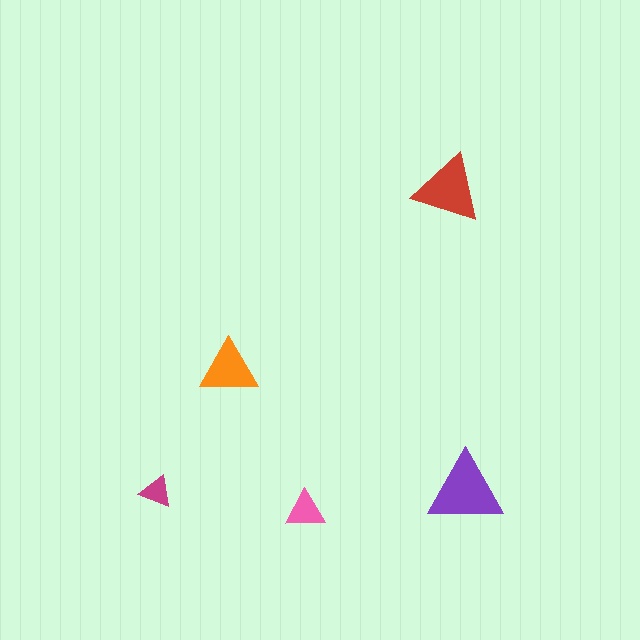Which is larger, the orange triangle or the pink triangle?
The orange one.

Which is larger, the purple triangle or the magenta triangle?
The purple one.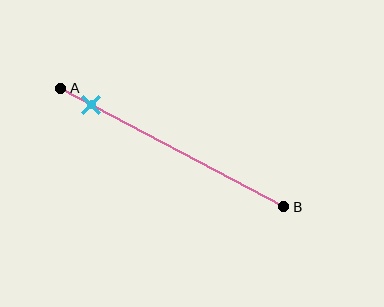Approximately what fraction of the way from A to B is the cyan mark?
The cyan mark is approximately 15% of the way from A to B.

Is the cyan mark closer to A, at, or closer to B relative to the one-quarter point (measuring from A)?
The cyan mark is closer to point A than the one-quarter point of segment AB.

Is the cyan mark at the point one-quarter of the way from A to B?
No, the mark is at about 15% from A, not at the 25% one-quarter point.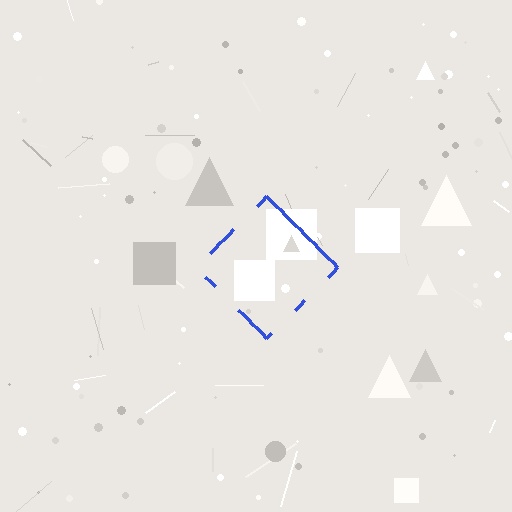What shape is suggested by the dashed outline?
The dashed outline suggests a diamond.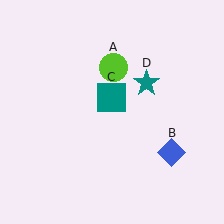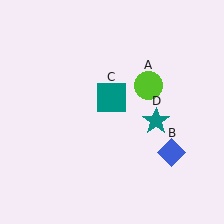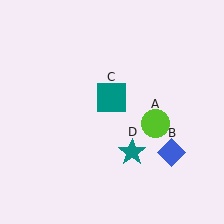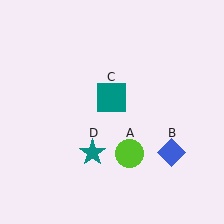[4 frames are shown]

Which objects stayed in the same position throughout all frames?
Blue diamond (object B) and teal square (object C) remained stationary.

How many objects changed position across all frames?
2 objects changed position: lime circle (object A), teal star (object D).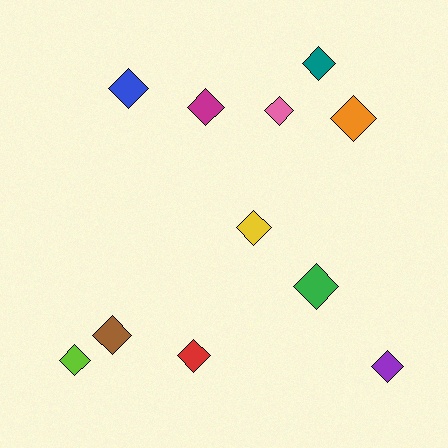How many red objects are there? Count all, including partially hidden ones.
There is 1 red object.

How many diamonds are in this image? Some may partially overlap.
There are 11 diamonds.